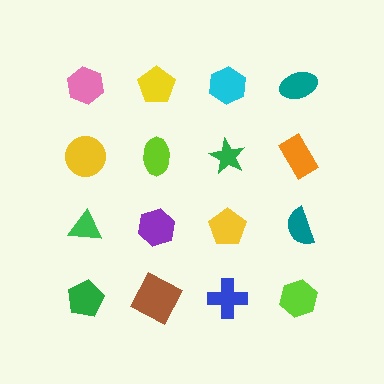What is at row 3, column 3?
A yellow pentagon.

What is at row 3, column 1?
A green triangle.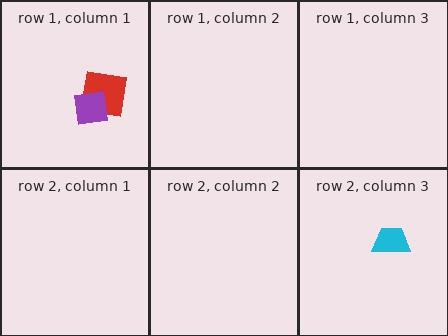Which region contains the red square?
The row 1, column 1 region.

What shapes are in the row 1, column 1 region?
The red square, the purple square.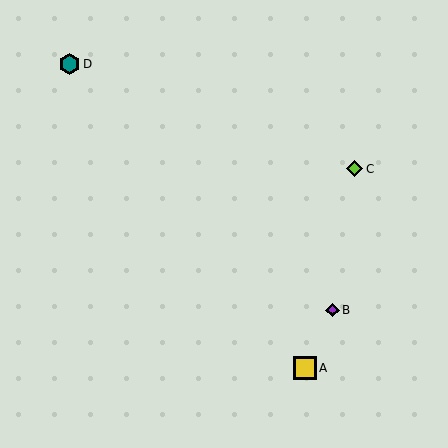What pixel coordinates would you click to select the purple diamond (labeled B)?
Click at (332, 310) to select the purple diamond B.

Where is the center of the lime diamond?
The center of the lime diamond is at (355, 169).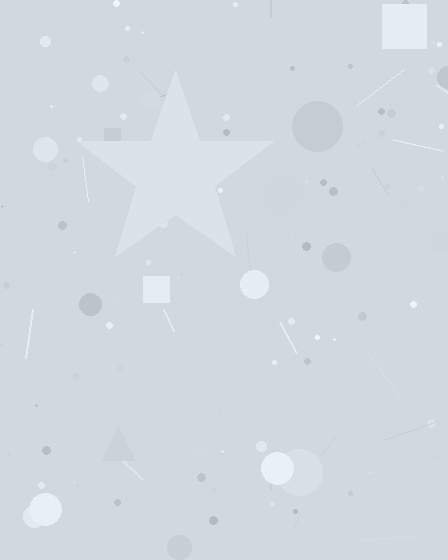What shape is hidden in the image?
A star is hidden in the image.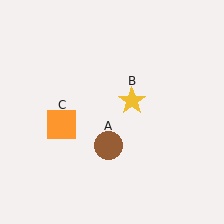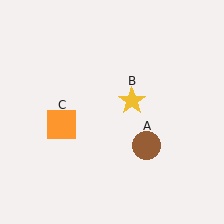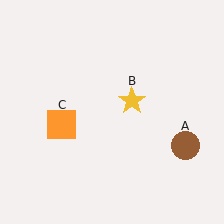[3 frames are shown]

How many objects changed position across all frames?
1 object changed position: brown circle (object A).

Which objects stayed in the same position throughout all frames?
Yellow star (object B) and orange square (object C) remained stationary.